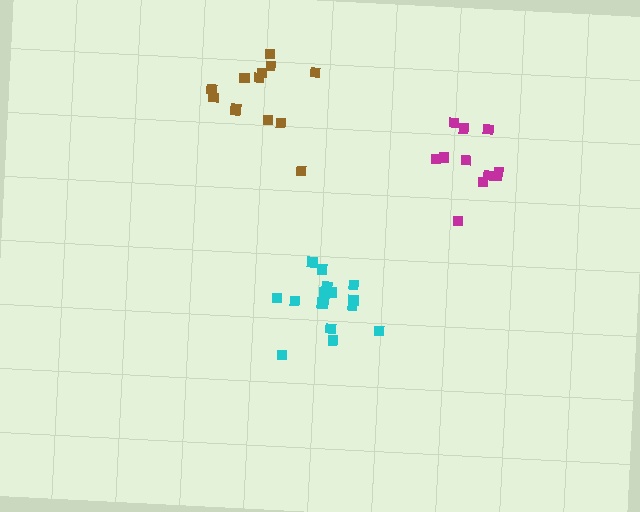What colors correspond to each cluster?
The clusters are colored: brown, magenta, cyan.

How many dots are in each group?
Group 1: 13 dots, Group 2: 11 dots, Group 3: 16 dots (40 total).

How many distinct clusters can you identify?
There are 3 distinct clusters.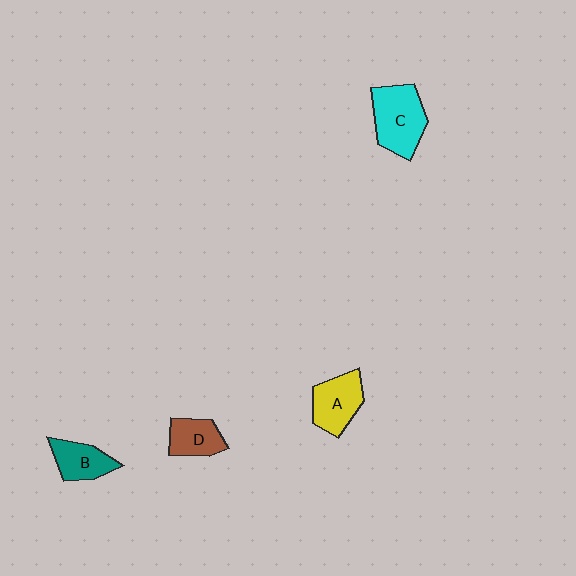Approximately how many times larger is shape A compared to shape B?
Approximately 1.2 times.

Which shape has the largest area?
Shape C (cyan).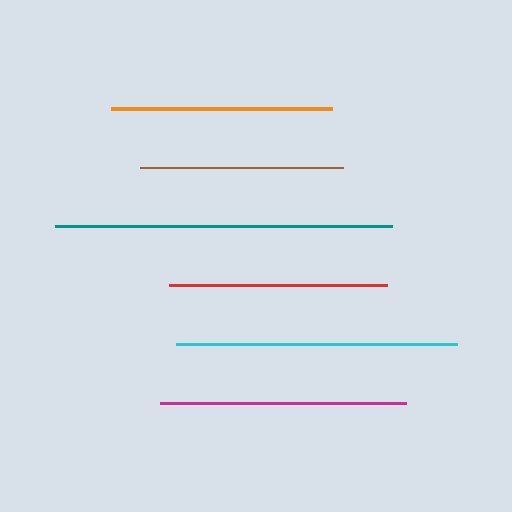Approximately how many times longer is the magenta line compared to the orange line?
The magenta line is approximately 1.1 times the length of the orange line.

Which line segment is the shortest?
The brown line is the shortest at approximately 203 pixels.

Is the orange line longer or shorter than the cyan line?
The cyan line is longer than the orange line.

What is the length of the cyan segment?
The cyan segment is approximately 281 pixels long.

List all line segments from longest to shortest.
From longest to shortest: teal, cyan, magenta, orange, red, brown.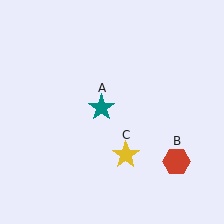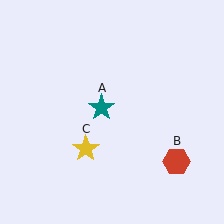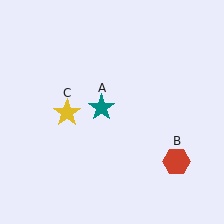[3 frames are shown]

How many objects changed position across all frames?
1 object changed position: yellow star (object C).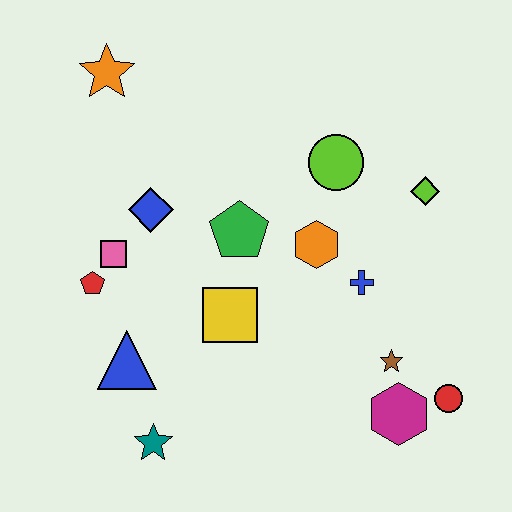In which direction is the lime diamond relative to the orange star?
The lime diamond is to the right of the orange star.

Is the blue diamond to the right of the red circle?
No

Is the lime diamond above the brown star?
Yes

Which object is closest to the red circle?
The magenta hexagon is closest to the red circle.